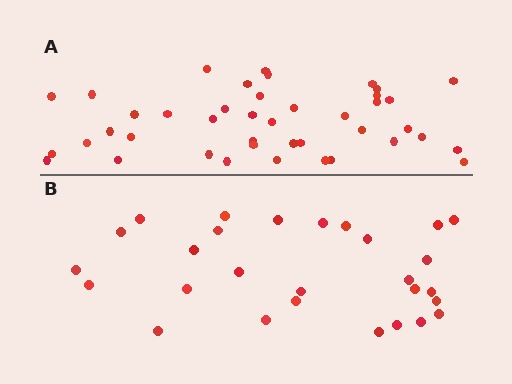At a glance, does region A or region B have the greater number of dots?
Region A (the top region) has more dots.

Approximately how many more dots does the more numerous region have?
Region A has approximately 15 more dots than region B.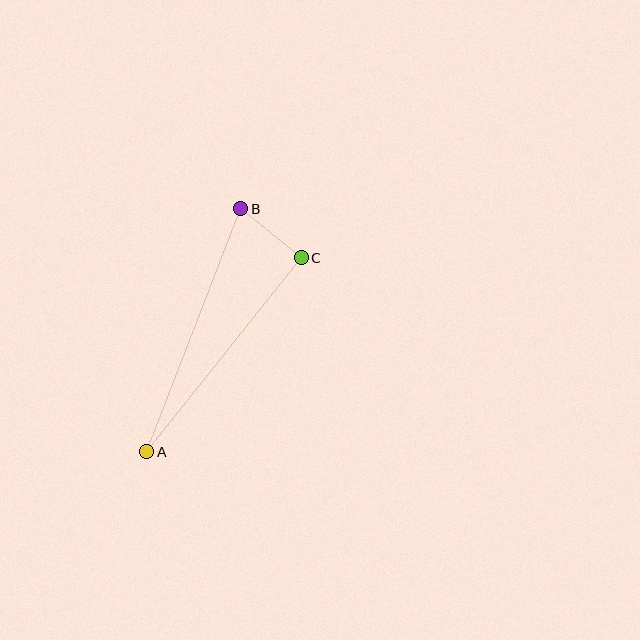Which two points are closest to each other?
Points B and C are closest to each other.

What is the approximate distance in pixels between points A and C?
The distance between A and C is approximately 248 pixels.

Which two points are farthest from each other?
Points A and B are farthest from each other.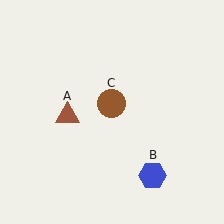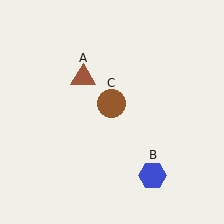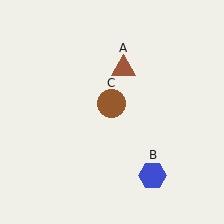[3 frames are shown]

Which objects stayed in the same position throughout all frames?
Blue hexagon (object B) and brown circle (object C) remained stationary.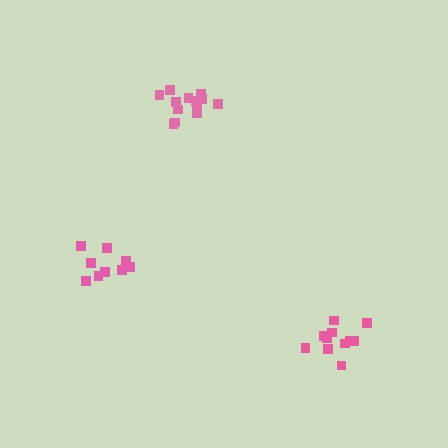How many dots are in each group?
Group 1: 11 dots, Group 2: 9 dots, Group 3: 13 dots (33 total).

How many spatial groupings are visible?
There are 3 spatial groupings.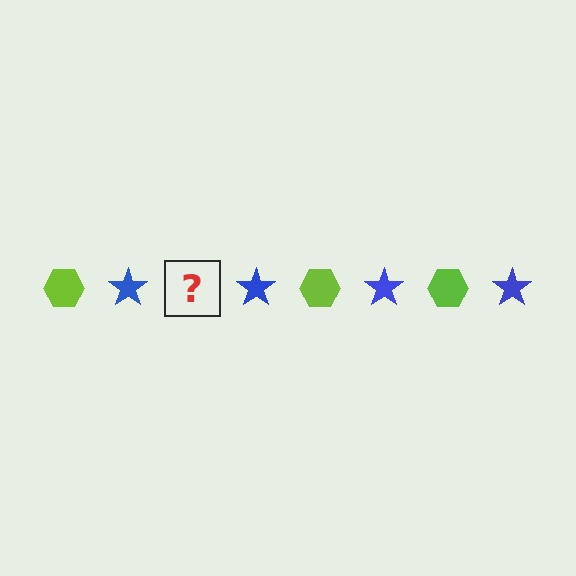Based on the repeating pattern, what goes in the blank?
The blank should be a lime hexagon.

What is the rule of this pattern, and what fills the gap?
The rule is that the pattern alternates between lime hexagon and blue star. The gap should be filled with a lime hexagon.